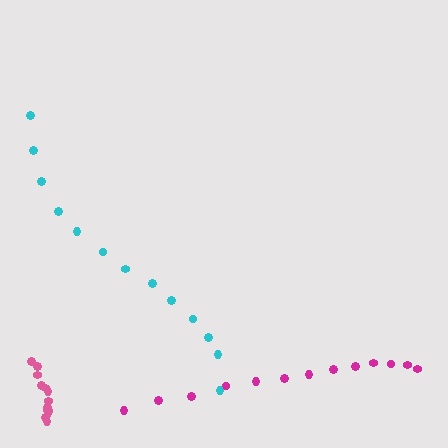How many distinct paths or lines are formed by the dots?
There are 3 distinct paths.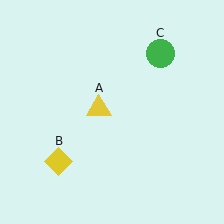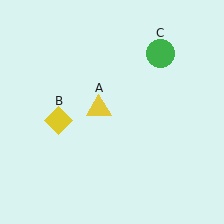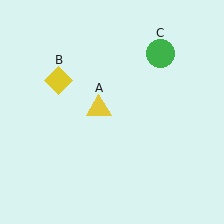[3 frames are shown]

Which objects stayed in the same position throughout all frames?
Yellow triangle (object A) and green circle (object C) remained stationary.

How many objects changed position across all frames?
1 object changed position: yellow diamond (object B).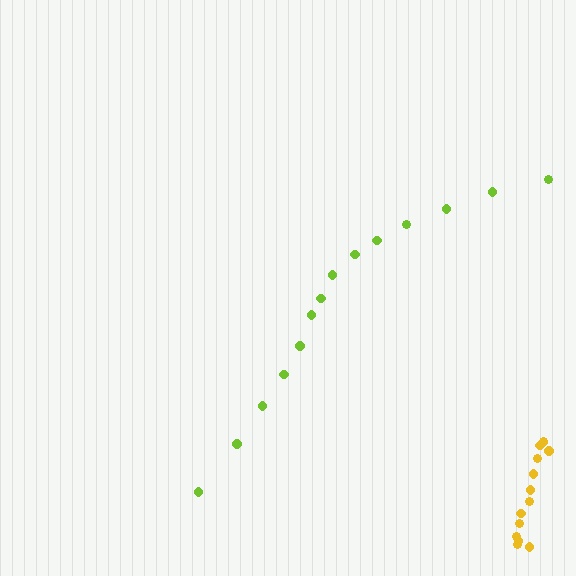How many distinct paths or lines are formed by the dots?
There are 2 distinct paths.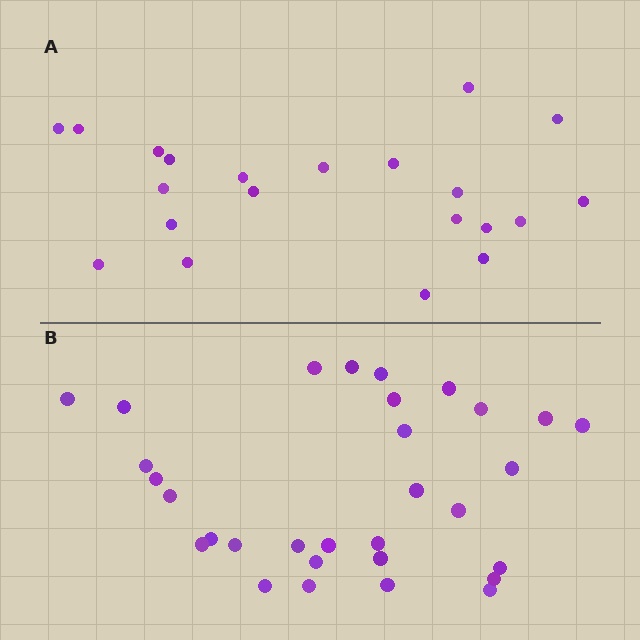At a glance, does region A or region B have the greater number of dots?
Region B (the bottom region) has more dots.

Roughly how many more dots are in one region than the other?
Region B has roughly 10 or so more dots than region A.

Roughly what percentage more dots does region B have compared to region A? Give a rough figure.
About 50% more.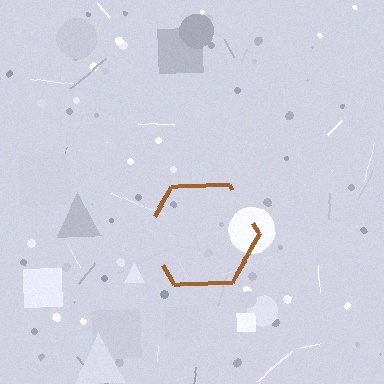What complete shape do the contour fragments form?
The contour fragments form a hexagon.